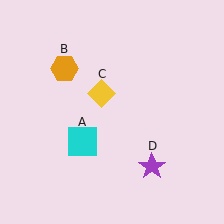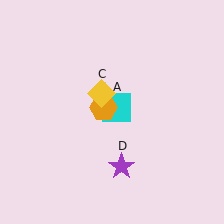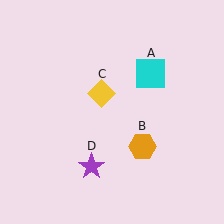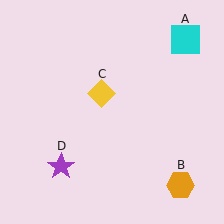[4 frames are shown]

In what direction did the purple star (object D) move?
The purple star (object D) moved left.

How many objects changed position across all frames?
3 objects changed position: cyan square (object A), orange hexagon (object B), purple star (object D).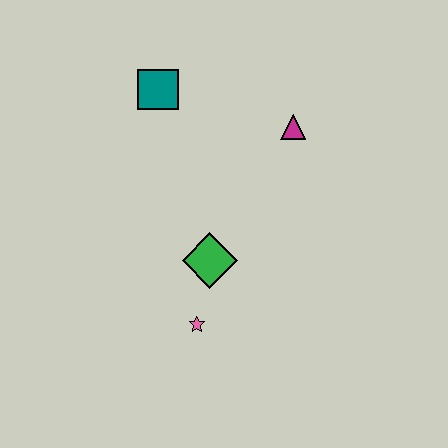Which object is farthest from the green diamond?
The teal square is farthest from the green diamond.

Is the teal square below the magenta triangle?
No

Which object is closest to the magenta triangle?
The teal square is closest to the magenta triangle.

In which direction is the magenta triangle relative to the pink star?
The magenta triangle is above the pink star.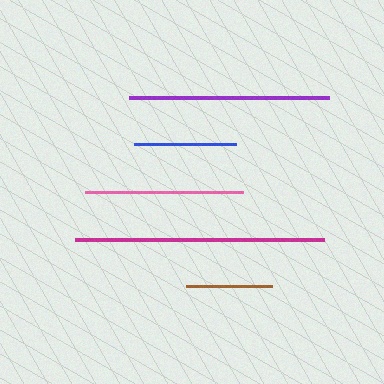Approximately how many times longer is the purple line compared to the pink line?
The purple line is approximately 1.3 times the length of the pink line.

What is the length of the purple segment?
The purple segment is approximately 200 pixels long.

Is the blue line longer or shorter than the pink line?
The pink line is longer than the blue line.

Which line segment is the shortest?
The brown line is the shortest at approximately 85 pixels.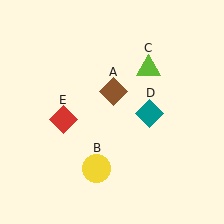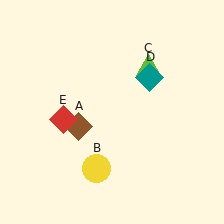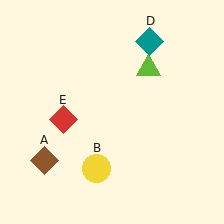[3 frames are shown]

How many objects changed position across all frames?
2 objects changed position: brown diamond (object A), teal diamond (object D).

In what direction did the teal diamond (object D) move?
The teal diamond (object D) moved up.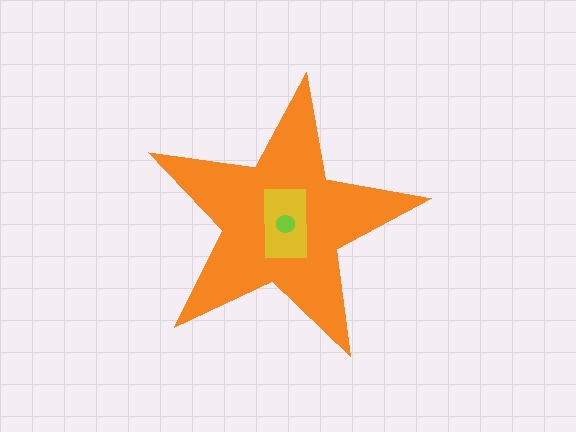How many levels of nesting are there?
3.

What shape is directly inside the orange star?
The yellow rectangle.